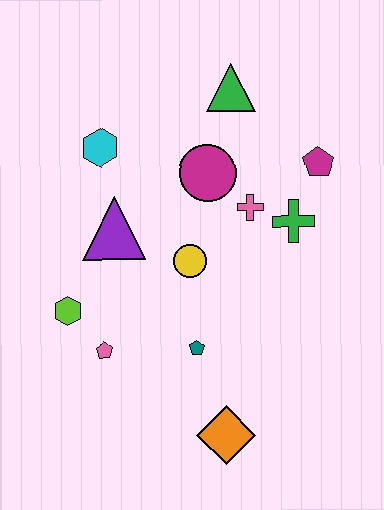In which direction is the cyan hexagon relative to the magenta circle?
The cyan hexagon is to the left of the magenta circle.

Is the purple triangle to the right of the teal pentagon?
No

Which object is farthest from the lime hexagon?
The magenta pentagon is farthest from the lime hexagon.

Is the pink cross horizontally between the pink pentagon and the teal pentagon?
No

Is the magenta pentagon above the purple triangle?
Yes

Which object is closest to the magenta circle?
The pink cross is closest to the magenta circle.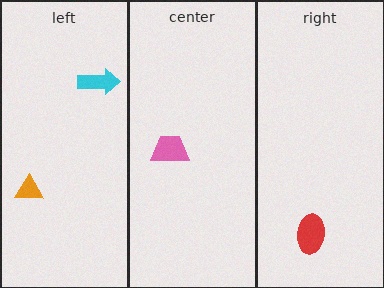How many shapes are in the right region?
1.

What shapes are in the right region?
The red ellipse.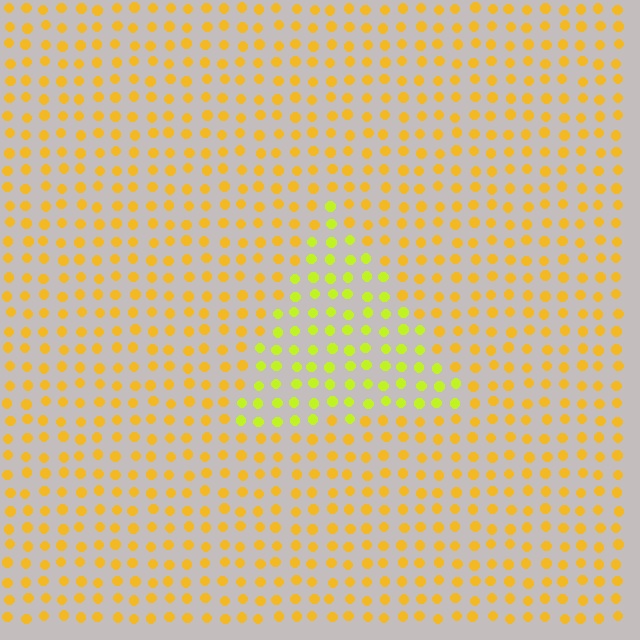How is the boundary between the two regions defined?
The boundary is defined purely by a slight shift in hue (about 32 degrees). Spacing, size, and orientation are identical on both sides.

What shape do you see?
I see a triangle.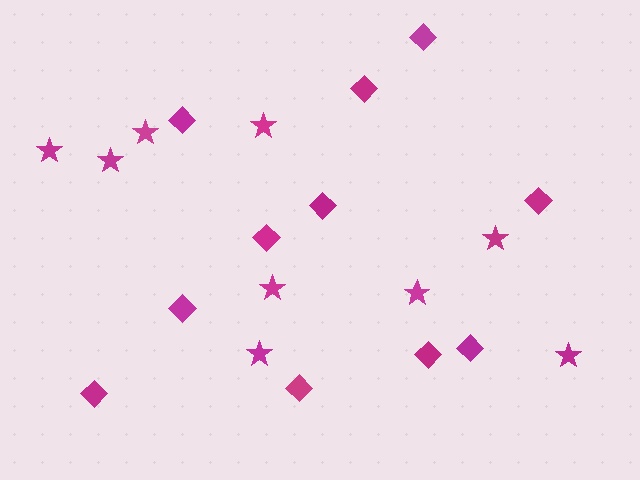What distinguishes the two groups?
There are 2 groups: one group of stars (9) and one group of diamonds (11).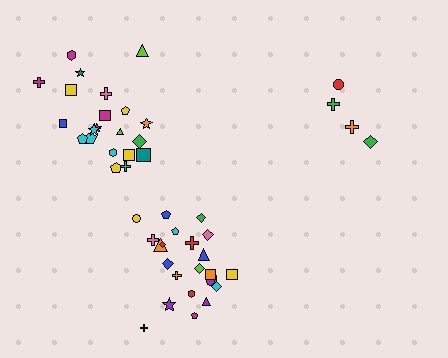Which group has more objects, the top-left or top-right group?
The top-left group.